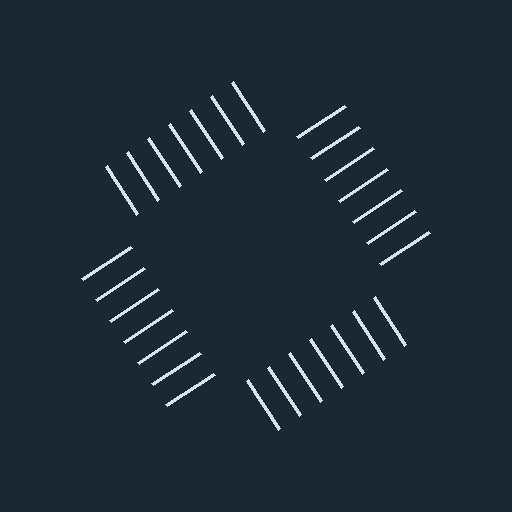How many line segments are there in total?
28 — 7 along each of the 4 edges.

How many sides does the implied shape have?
4 sides — the line-ends trace a square.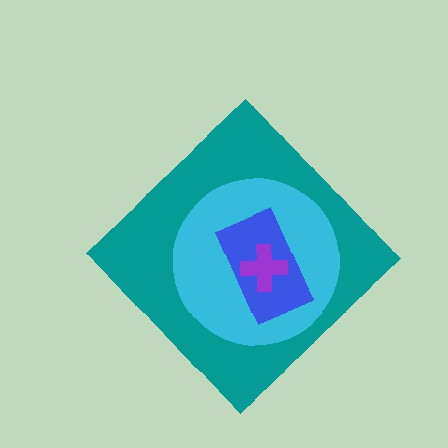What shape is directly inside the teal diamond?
The cyan circle.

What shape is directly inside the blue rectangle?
The purple cross.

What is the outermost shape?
The teal diamond.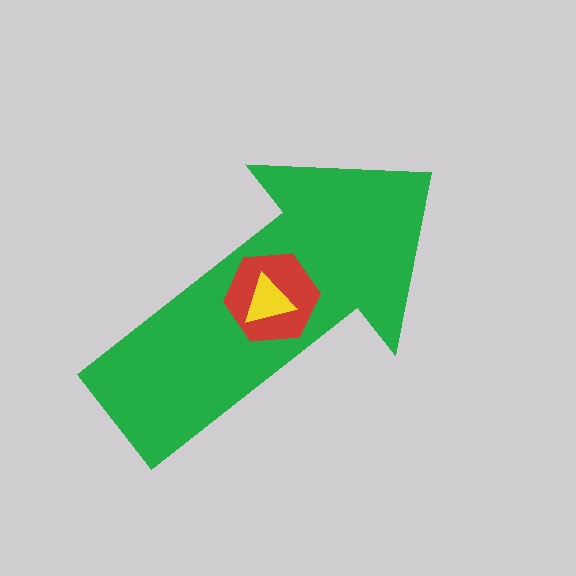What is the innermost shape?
The yellow triangle.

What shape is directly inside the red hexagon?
The yellow triangle.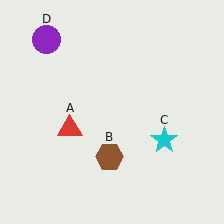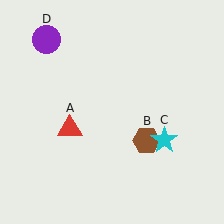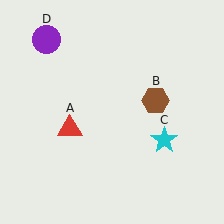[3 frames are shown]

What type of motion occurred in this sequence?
The brown hexagon (object B) rotated counterclockwise around the center of the scene.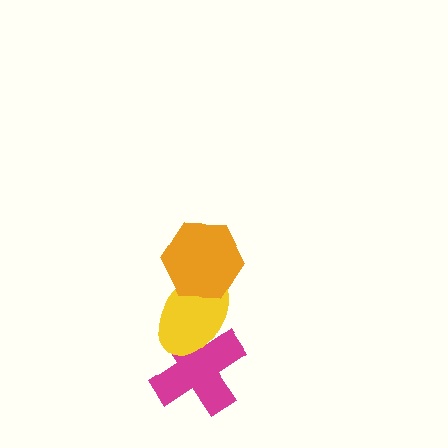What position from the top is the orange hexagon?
The orange hexagon is 1st from the top.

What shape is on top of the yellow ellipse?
The orange hexagon is on top of the yellow ellipse.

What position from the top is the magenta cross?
The magenta cross is 3rd from the top.